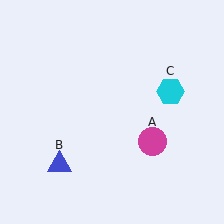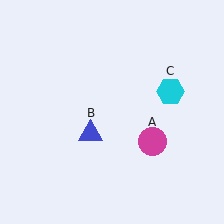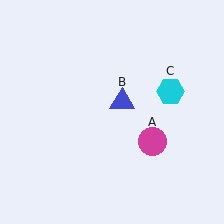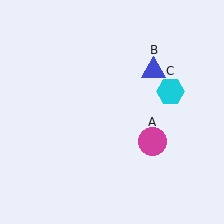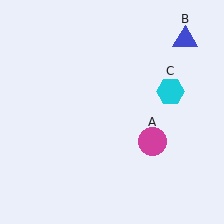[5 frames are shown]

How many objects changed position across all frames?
1 object changed position: blue triangle (object B).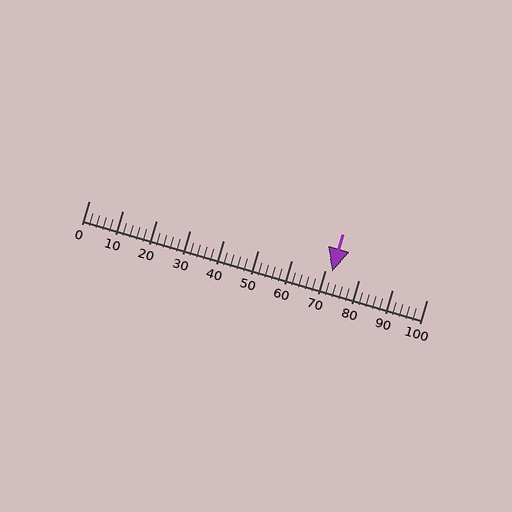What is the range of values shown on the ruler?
The ruler shows values from 0 to 100.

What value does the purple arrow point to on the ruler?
The purple arrow points to approximately 72.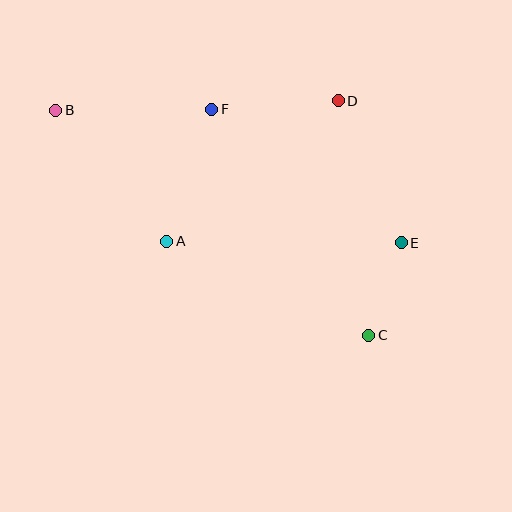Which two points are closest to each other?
Points C and E are closest to each other.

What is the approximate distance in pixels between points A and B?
The distance between A and B is approximately 172 pixels.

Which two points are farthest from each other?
Points B and C are farthest from each other.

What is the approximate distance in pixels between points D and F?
The distance between D and F is approximately 127 pixels.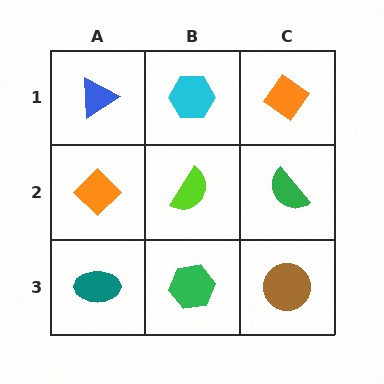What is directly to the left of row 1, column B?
A blue triangle.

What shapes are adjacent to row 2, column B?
A cyan hexagon (row 1, column B), a green hexagon (row 3, column B), an orange diamond (row 2, column A), a green semicircle (row 2, column C).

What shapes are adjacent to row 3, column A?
An orange diamond (row 2, column A), a green hexagon (row 3, column B).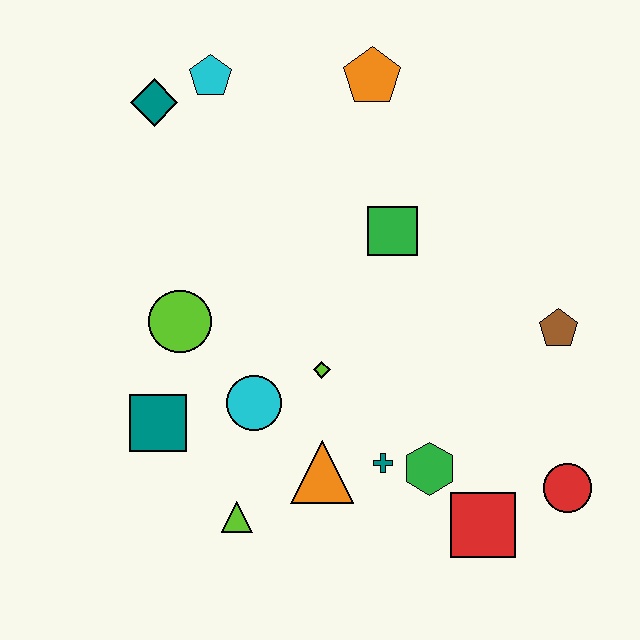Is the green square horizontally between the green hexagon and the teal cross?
Yes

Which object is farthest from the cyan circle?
The orange pentagon is farthest from the cyan circle.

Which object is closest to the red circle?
The red square is closest to the red circle.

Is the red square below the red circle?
Yes